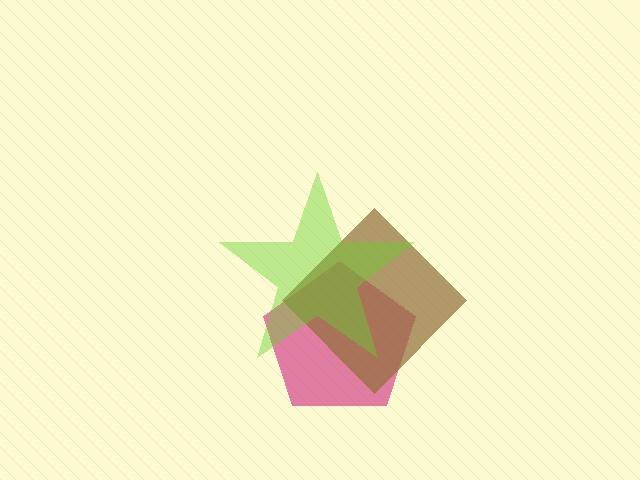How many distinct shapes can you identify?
There are 3 distinct shapes: a magenta pentagon, a brown diamond, a lime star.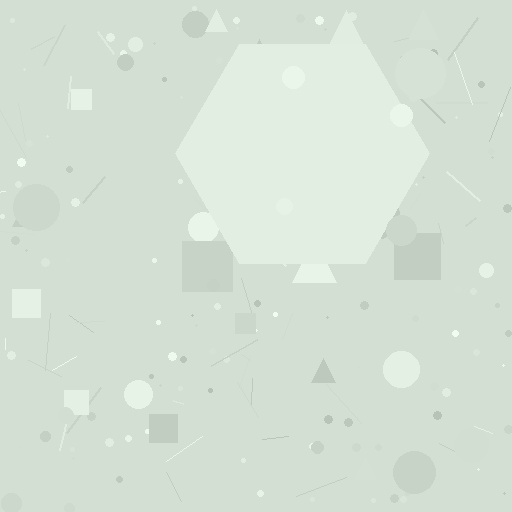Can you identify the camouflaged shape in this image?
The camouflaged shape is a hexagon.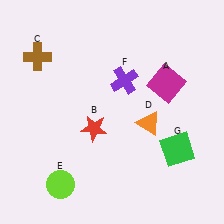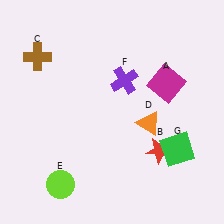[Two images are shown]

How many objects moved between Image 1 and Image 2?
1 object moved between the two images.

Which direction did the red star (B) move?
The red star (B) moved right.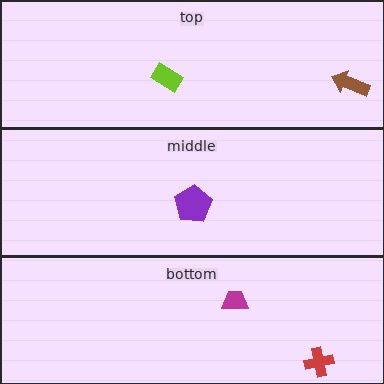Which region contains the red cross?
The bottom region.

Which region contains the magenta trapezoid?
The bottom region.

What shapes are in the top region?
The lime rectangle, the brown arrow.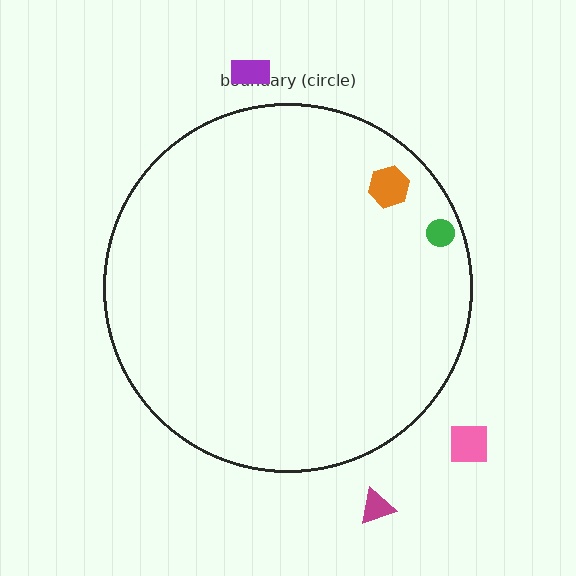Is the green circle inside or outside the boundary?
Inside.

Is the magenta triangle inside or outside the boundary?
Outside.